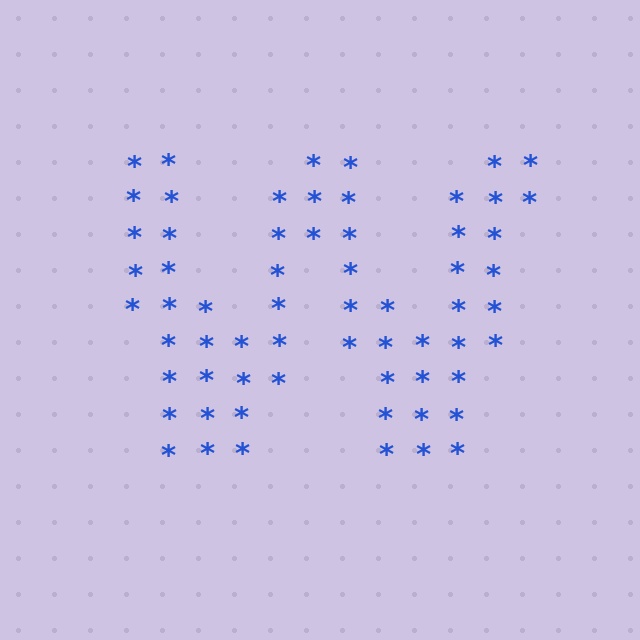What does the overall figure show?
The overall figure shows the letter W.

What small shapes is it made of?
It is made of small asterisks.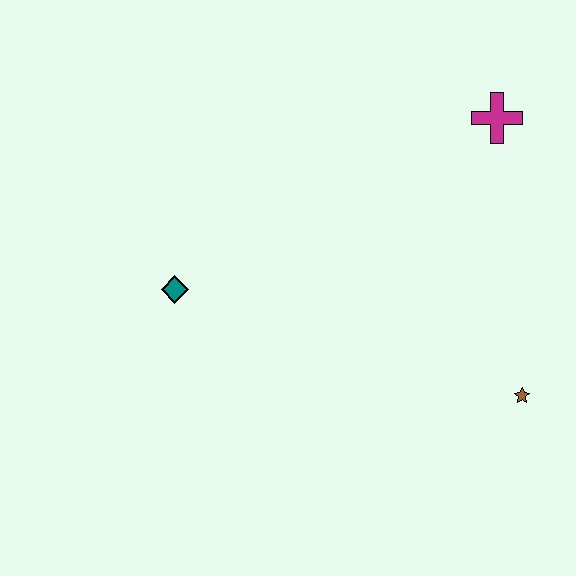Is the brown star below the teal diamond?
Yes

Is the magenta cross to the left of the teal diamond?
No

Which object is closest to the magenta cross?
The brown star is closest to the magenta cross.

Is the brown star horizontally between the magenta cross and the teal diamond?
No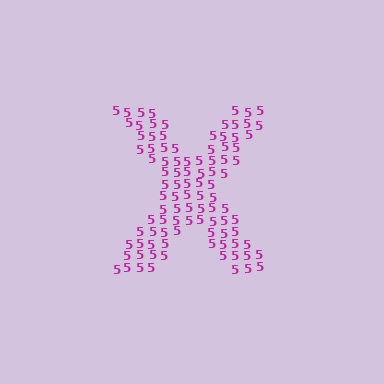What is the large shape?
The large shape is the letter X.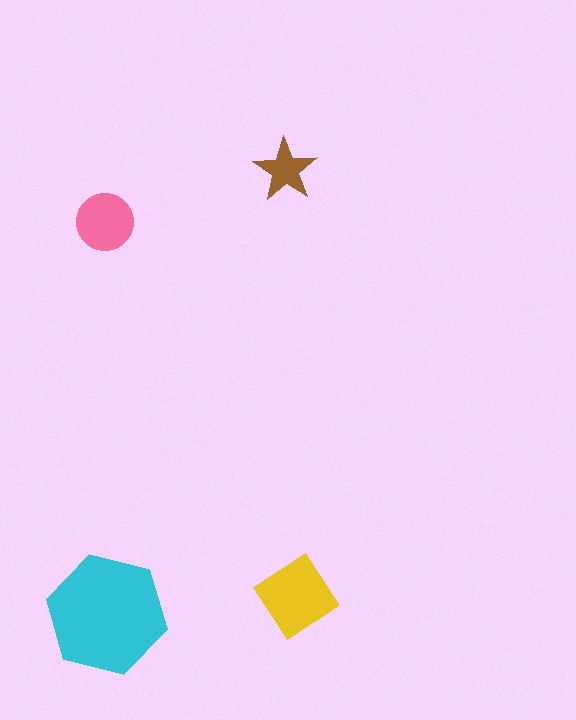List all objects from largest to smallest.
The cyan hexagon, the yellow diamond, the pink circle, the brown star.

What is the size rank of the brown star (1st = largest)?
4th.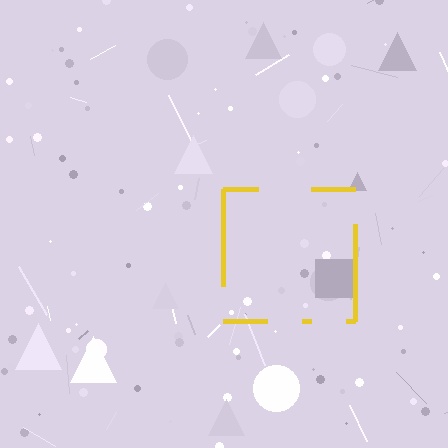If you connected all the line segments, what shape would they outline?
They would outline a square.